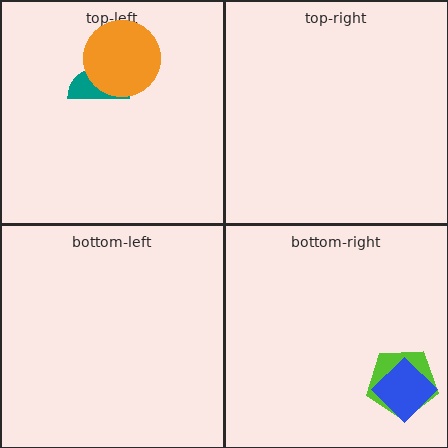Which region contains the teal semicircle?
The top-left region.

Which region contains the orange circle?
The top-left region.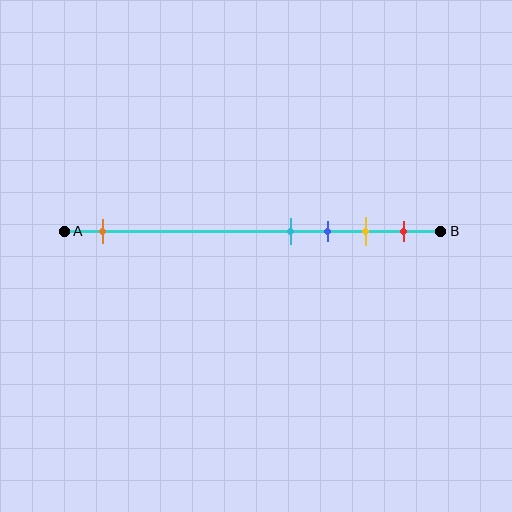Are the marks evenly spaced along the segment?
No, the marks are not evenly spaced.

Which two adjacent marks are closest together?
The cyan and blue marks are the closest adjacent pair.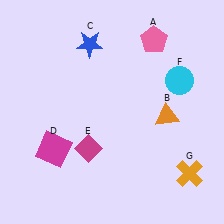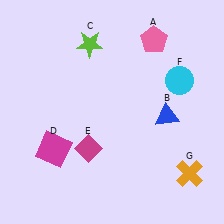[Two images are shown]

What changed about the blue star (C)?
In Image 1, C is blue. In Image 2, it changed to lime.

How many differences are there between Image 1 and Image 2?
There are 2 differences between the two images.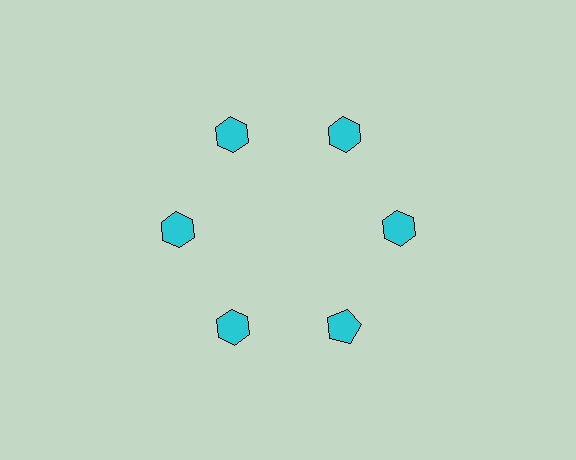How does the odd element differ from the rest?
It has a different shape: pentagon instead of hexagon.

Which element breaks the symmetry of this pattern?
The cyan pentagon at roughly the 5 o'clock position breaks the symmetry. All other shapes are cyan hexagons.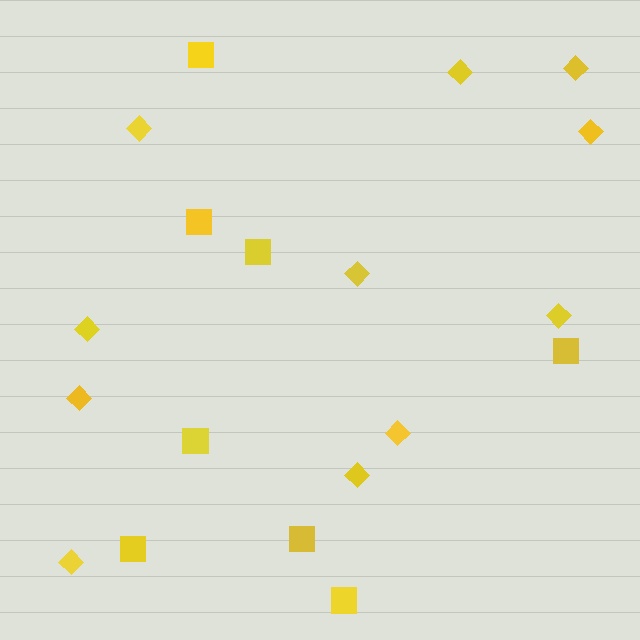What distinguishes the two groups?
There are 2 groups: one group of squares (8) and one group of diamonds (11).